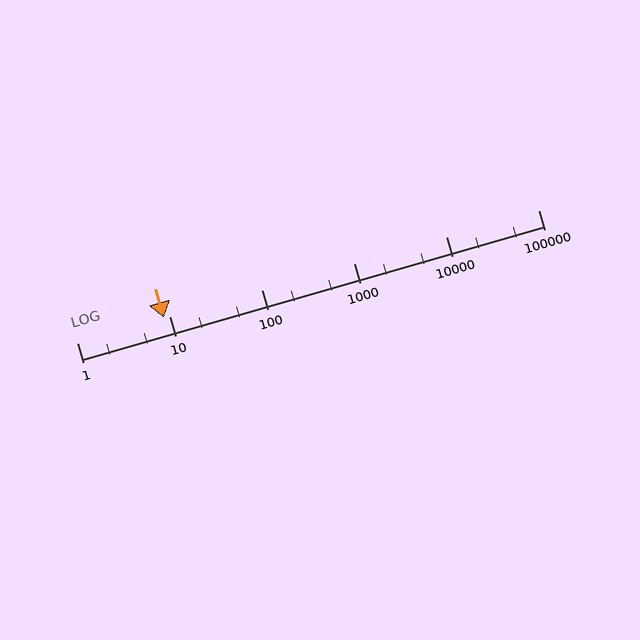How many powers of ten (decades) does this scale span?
The scale spans 5 decades, from 1 to 100000.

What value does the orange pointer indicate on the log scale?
The pointer indicates approximately 8.7.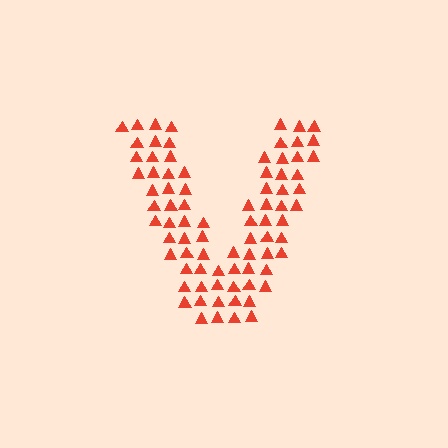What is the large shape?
The large shape is the letter V.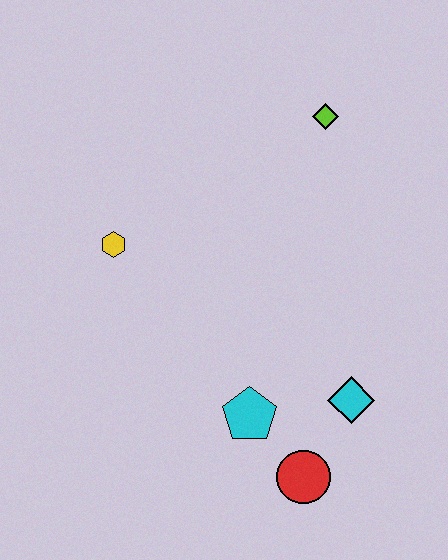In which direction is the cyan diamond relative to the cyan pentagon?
The cyan diamond is to the right of the cyan pentagon.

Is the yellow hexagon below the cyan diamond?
No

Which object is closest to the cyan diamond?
The red circle is closest to the cyan diamond.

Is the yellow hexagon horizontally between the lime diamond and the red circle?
No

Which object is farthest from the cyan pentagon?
The lime diamond is farthest from the cyan pentagon.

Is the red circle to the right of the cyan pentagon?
Yes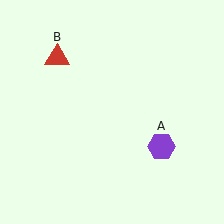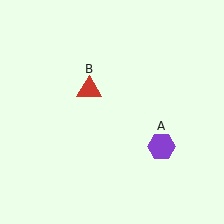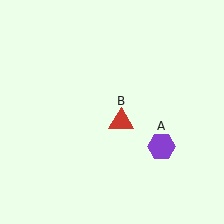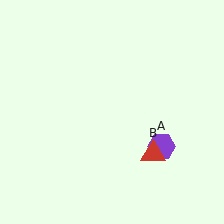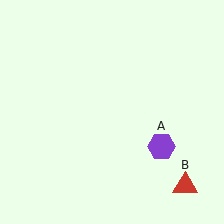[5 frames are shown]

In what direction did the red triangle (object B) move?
The red triangle (object B) moved down and to the right.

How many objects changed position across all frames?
1 object changed position: red triangle (object B).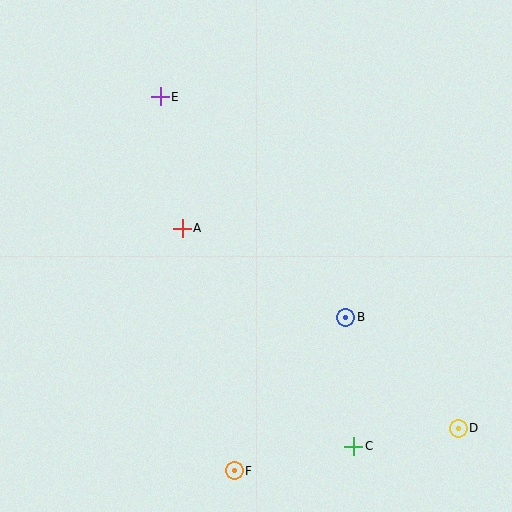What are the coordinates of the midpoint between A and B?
The midpoint between A and B is at (264, 273).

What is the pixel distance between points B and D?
The distance between B and D is 158 pixels.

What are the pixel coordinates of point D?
Point D is at (458, 428).